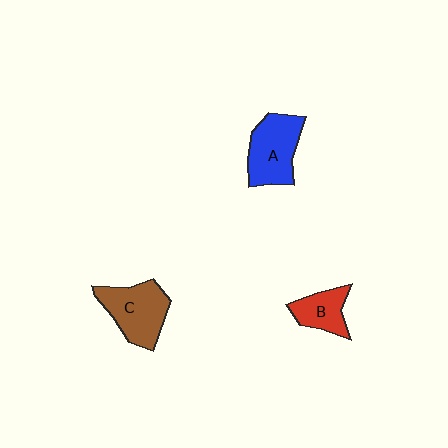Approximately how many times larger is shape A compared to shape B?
Approximately 1.6 times.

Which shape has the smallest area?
Shape B (red).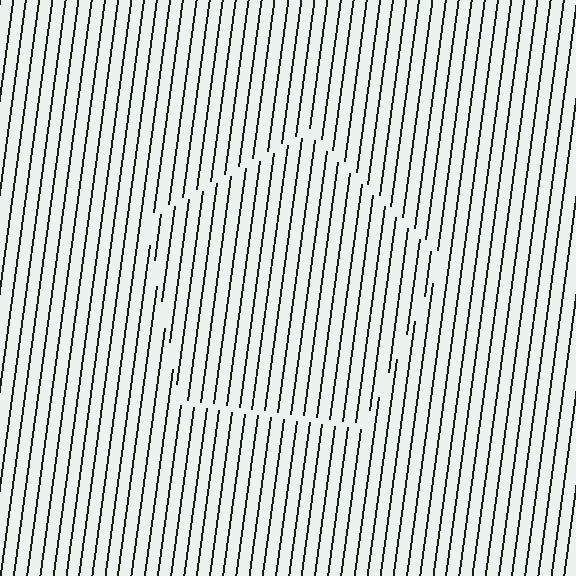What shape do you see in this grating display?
An illusory pentagon. The interior of the shape contains the same grating, shifted by half a period — the contour is defined by the phase discontinuity where line-ends from the inner and outer gratings abut.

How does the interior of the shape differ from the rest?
The interior of the shape contains the same grating, shifted by half a period — the contour is defined by the phase discontinuity where line-ends from the inner and outer gratings abut.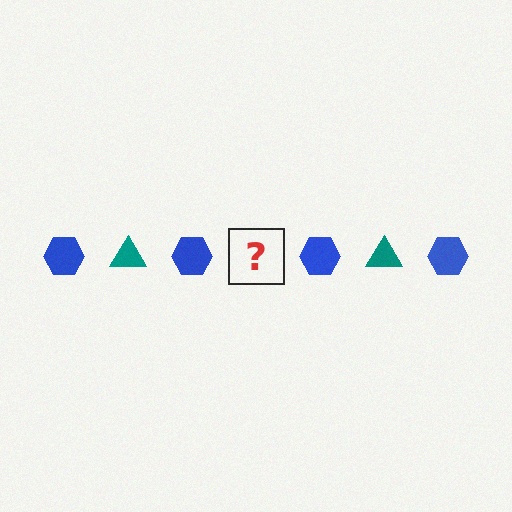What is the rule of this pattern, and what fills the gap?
The rule is that the pattern alternates between blue hexagon and teal triangle. The gap should be filled with a teal triangle.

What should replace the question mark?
The question mark should be replaced with a teal triangle.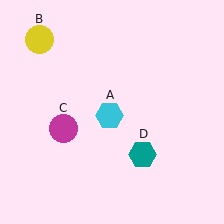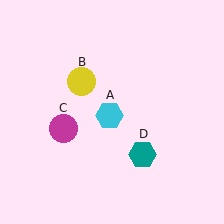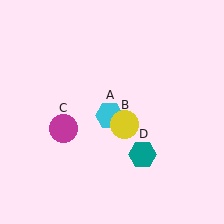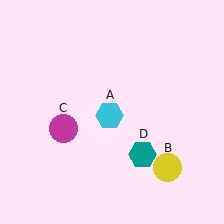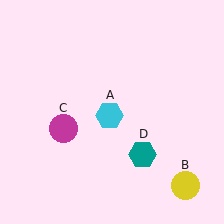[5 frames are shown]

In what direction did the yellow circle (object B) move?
The yellow circle (object B) moved down and to the right.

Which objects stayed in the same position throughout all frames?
Cyan hexagon (object A) and magenta circle (object C) and teal hexagon (object D) remained stationary.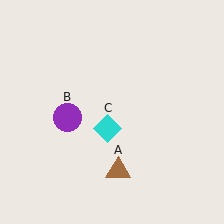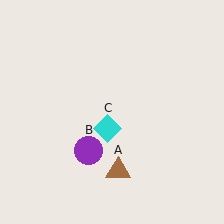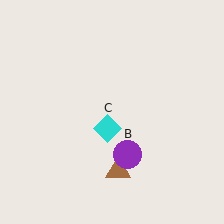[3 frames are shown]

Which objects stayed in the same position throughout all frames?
Brown triangle (object A) and cyan diamond (object C) remained stationary.